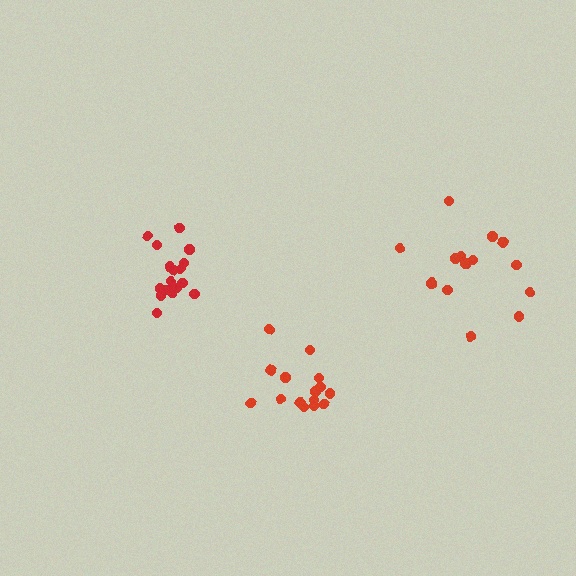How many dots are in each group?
Group 1: 18 dots, Group 2: 15 dots, Group 3: 15 dots (48 total).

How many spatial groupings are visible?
There are 3 spatial groupings.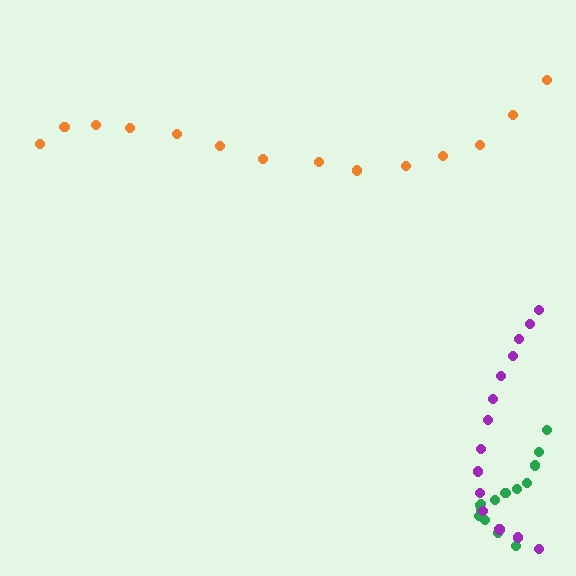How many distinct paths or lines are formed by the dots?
There are 3 distinct paths.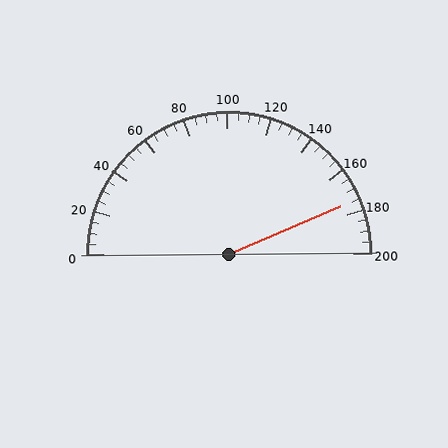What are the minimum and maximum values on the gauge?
The gauge ranges from 0 to 200.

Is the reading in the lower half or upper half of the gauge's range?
The reading is in the upper half of the range (0 to 200).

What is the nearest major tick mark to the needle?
The nearest major tick mark is 180.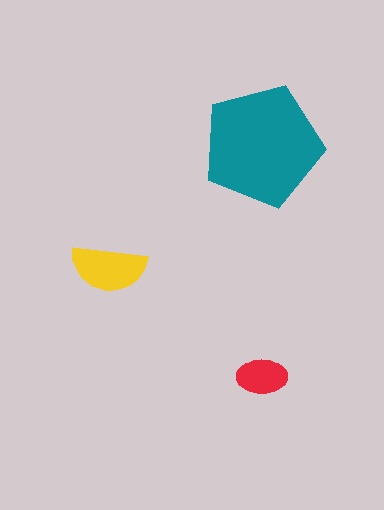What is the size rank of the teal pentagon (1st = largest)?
1st.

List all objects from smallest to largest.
The red ellipse, the yellow semicircle, the teal pentagon.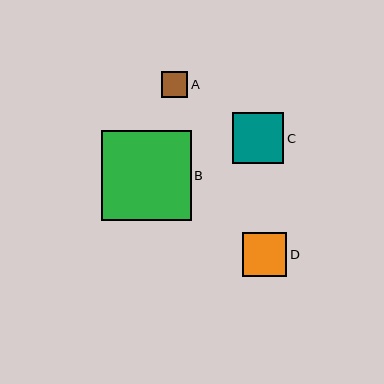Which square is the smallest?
Square A is the smallest with a size of approximately 27 pixels.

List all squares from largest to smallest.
From largest to smallest: B, C, D, A.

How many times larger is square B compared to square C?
Square B is approximately 1.8 times the size of square C.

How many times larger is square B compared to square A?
Square B is approximately 3.4 times the size of square A.